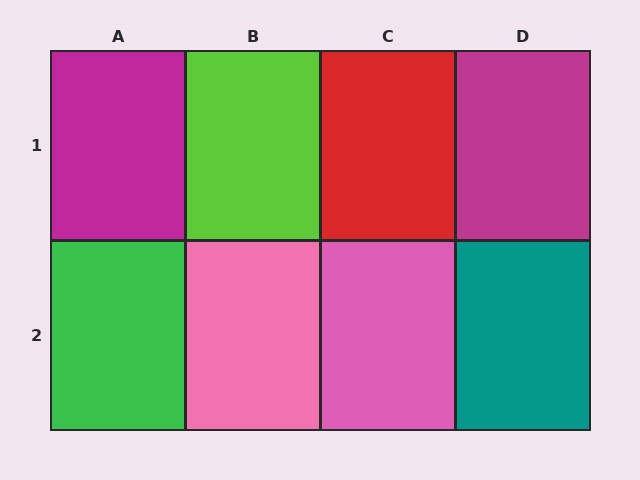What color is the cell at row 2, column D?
Teal.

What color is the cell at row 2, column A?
Green.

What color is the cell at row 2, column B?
Pink.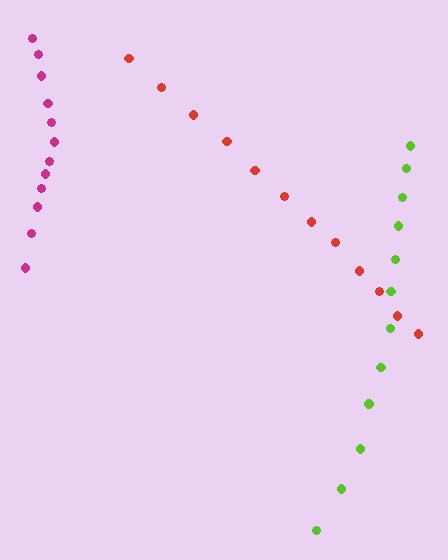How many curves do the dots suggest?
There are 3 distinct paths.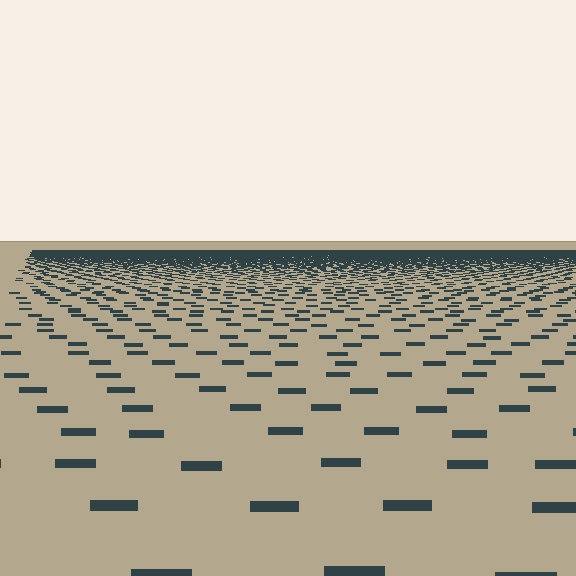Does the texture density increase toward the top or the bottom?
Density increases toward the top.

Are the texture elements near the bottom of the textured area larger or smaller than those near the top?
Larger. Near the bottom, elements are closer to the viewer and appear at a bigger on-screen size.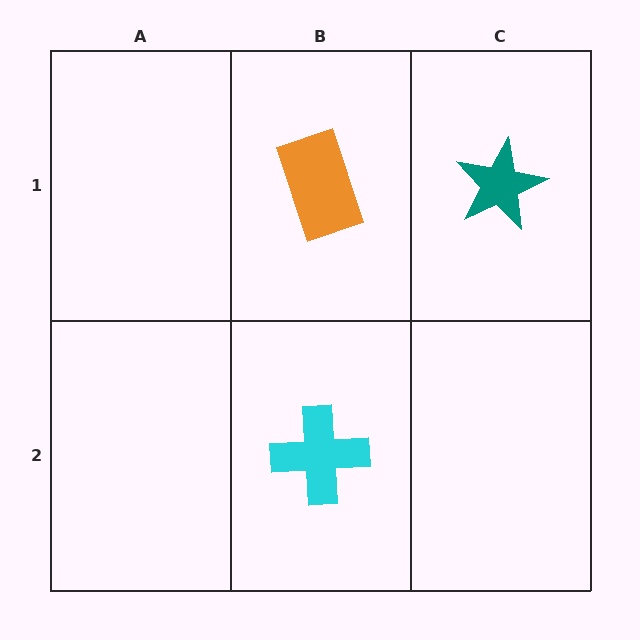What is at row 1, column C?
A teal star.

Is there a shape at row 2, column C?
No, that cell is empty.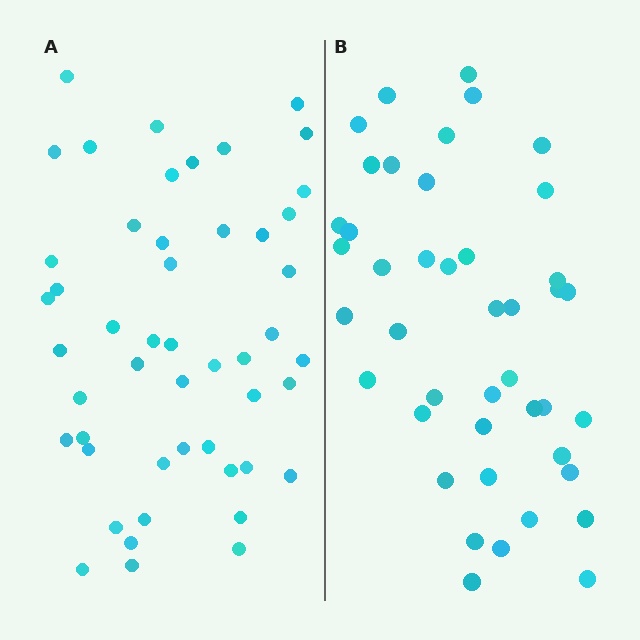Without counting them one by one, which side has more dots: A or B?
Region A (the left region) has more dots.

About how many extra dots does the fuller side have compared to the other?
Region A has about 6 more dots than region B.